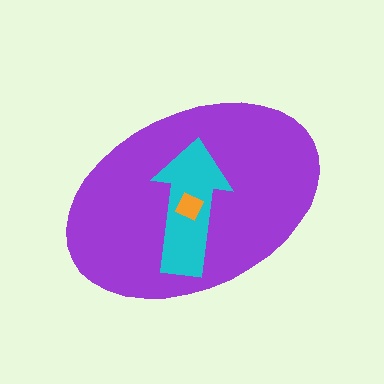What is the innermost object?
The orange square.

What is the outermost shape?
The purple ellipse.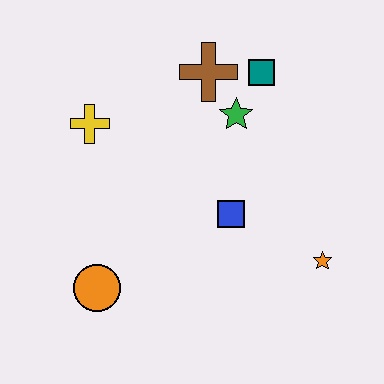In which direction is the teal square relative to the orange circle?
The teal square is above the orange circle.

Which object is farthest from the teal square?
The orange circle is farthest from the teal square.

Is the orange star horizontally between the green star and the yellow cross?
No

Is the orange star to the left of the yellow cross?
No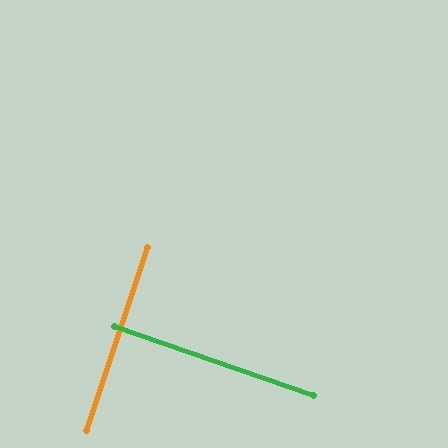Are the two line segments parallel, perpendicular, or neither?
Perpendicular — they meet at approximately 89°.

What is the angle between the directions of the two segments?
Approximately 89 degrees.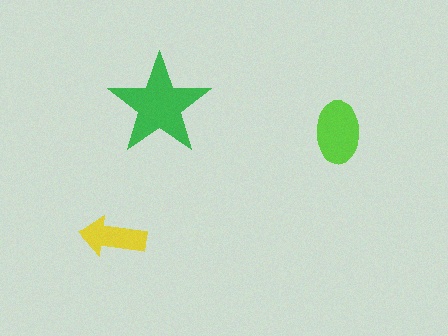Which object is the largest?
The green star.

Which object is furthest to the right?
The lime ellipse is rightmost.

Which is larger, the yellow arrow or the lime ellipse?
The lime ellipse.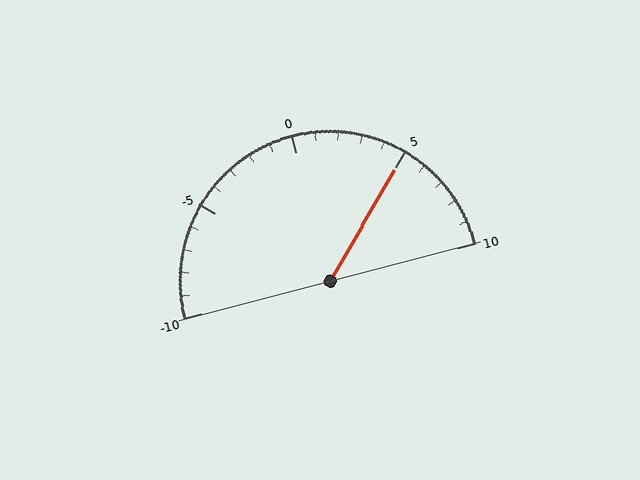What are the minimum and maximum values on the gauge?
The gauge ranges from -10 to 10.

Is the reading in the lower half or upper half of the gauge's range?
The reading is in the upper half of the range (-10 to 10).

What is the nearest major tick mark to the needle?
The nearest major tick mark is 5.